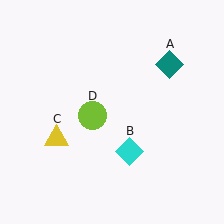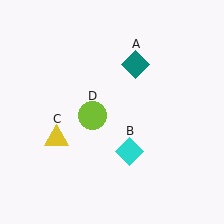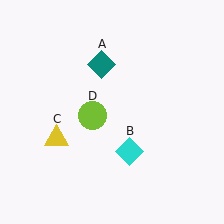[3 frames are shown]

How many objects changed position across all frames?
1 object changed position: teal diamond (object A).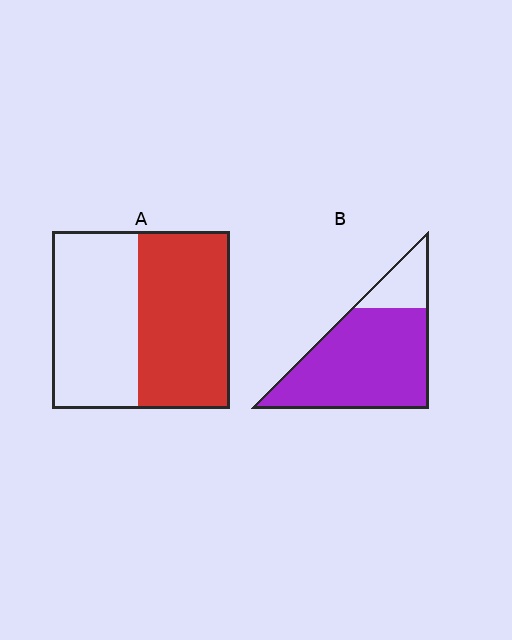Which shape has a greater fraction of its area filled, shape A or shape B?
Shape B.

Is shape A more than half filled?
Roughly half.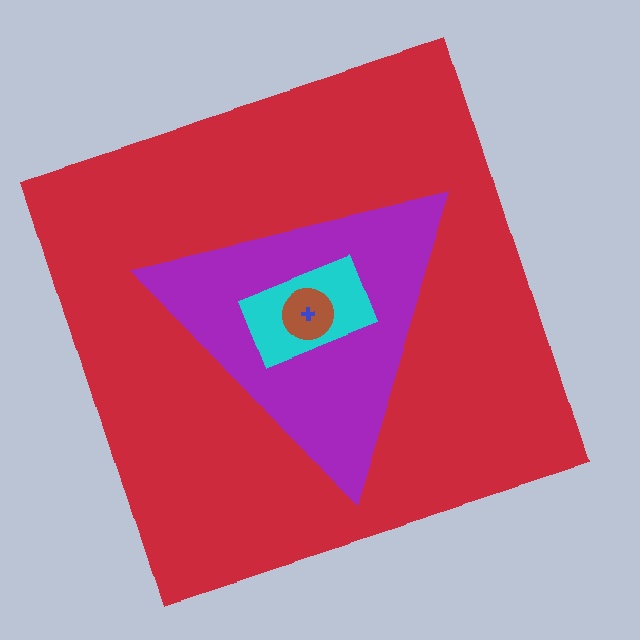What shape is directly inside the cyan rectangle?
The brown circle.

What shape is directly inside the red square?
The purple triangle.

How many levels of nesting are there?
5.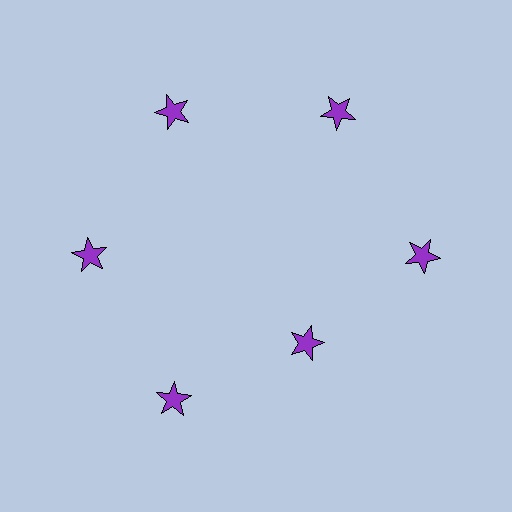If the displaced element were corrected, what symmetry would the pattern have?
It would have 6-fold rotational symmetry — the pattern would map onto itself every 60 degrees.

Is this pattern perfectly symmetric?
No. The 6 purple stars are arranged in a ring, but one element near the 5 o'clock position is pulled inward toward the center, breaking the 6-fold rotational symmetry.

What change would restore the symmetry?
The symmetry would be restored by moving it outward, back onto the ring so that all 6 stars sit at equal angles and equal distance from the center.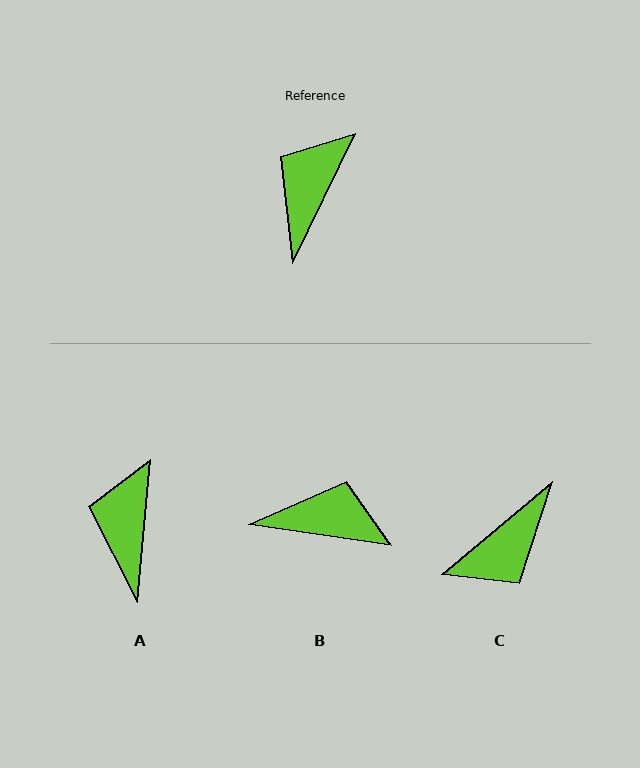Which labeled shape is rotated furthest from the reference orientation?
C, about 156 degrees away.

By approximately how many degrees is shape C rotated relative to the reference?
Approximately 156 degrees counter-clockwise.